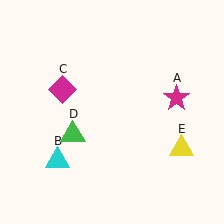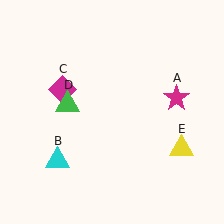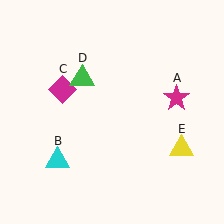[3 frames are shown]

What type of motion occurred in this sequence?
The green triangle (object D) rotated clockwise around the center of the scene.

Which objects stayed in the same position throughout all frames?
Magenta star (object A) and cyan triangle (object B) and magenta diamond (object C) and yellow triangle (object E) remained stationary.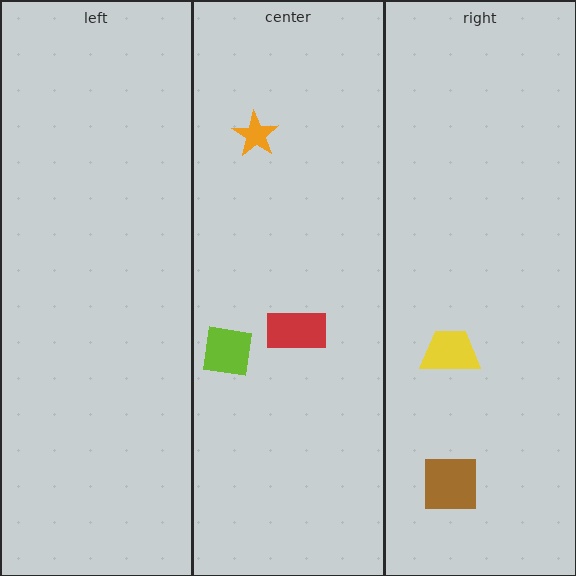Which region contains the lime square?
The center region.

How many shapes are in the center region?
3.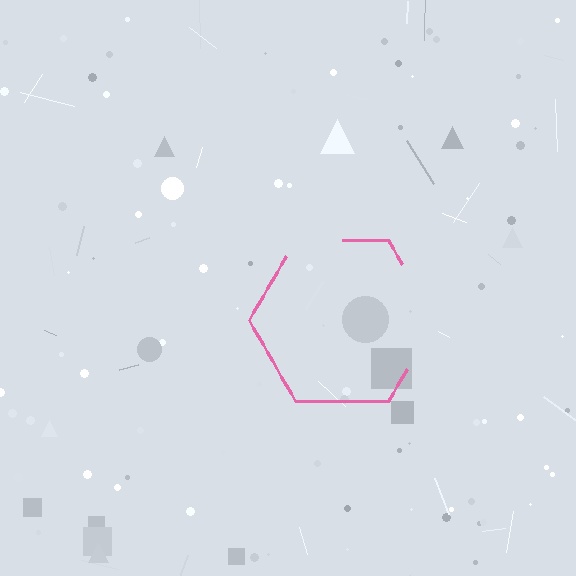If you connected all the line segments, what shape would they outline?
They would outline a hexagon.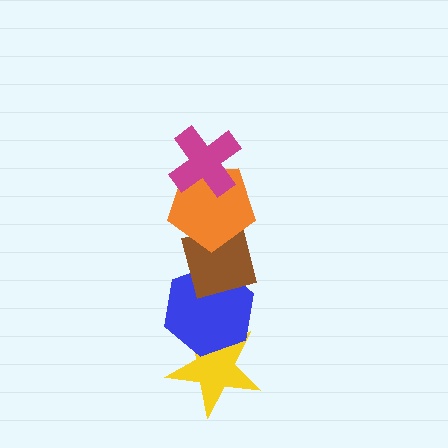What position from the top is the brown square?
The brown square is 3rd from the top.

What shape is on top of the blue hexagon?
The brown square is on top of the blue hexagon.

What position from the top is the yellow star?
The yellow star is 5th from the top.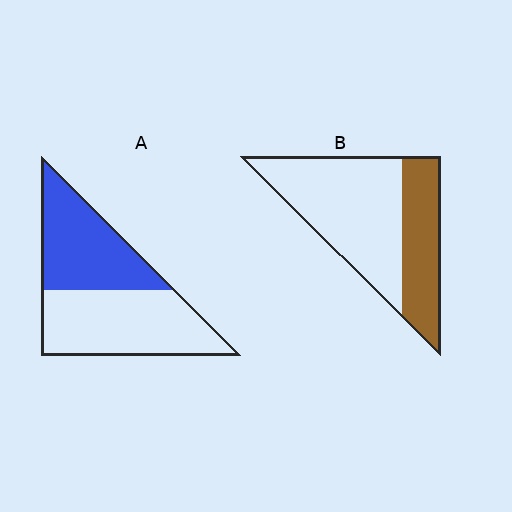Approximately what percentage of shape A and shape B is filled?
A is approximately 45% and B is approximately 35%.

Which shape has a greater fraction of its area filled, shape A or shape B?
Shape A.